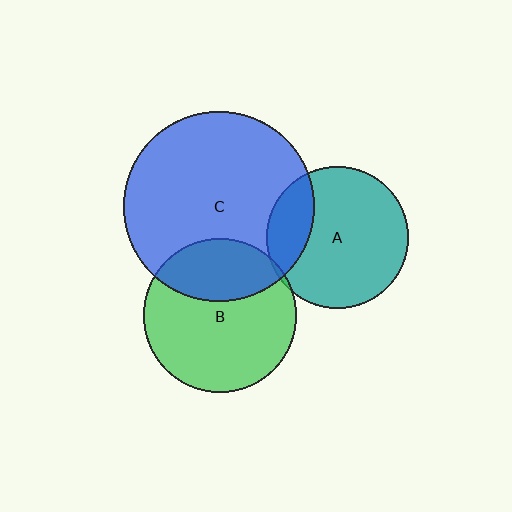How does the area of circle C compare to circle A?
Approximately 1.8 times.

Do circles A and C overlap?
Yes.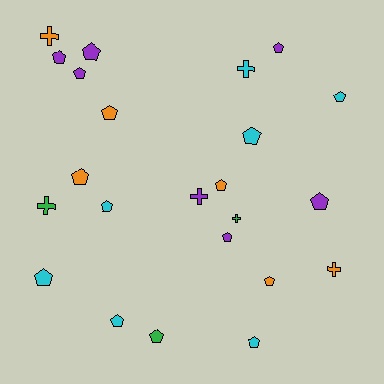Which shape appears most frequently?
Pentagon, with 17 objects.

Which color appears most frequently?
Cyan, with 7 objects.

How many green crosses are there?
There are 2 green crosses.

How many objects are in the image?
There are 23 objects.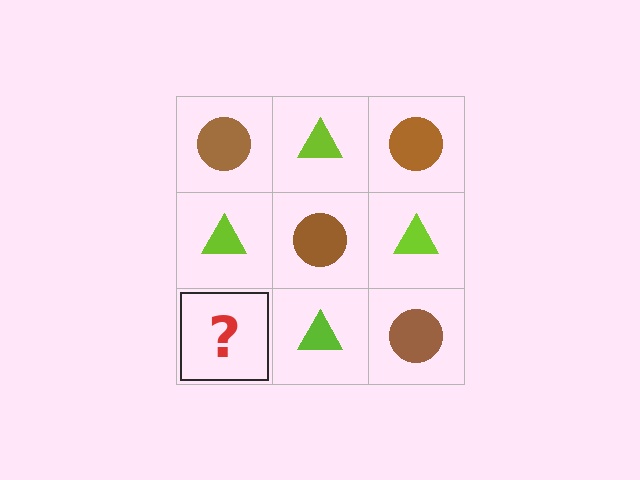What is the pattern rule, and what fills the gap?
The rule is that it alternates brown circle and lime triangle in a checkerboard pattern. The gap should be filled with a brown circle.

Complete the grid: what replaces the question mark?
The question mark should be replaced with a brown circle.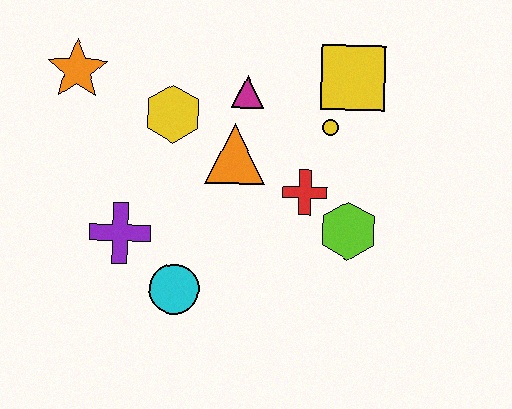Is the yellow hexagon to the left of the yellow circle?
Yes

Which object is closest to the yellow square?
The yellow circle is closest to the yellow square.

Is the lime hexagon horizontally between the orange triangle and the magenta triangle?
No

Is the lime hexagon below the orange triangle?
Yes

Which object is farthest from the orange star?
The lime hexagon is farthest from the orange star.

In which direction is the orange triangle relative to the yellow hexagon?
The orange triangle is to the right of the yellow hexagon.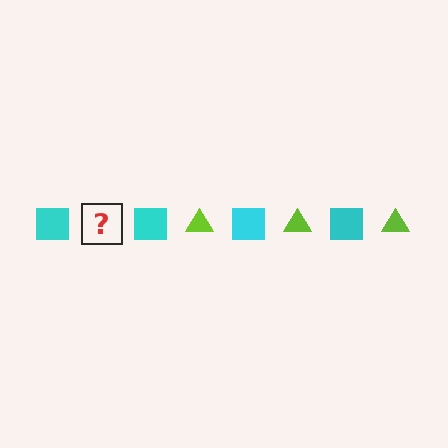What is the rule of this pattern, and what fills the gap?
The rule is that the pattern alternates between cyan square and lime triangle. The gap should be filled with a lime triangle.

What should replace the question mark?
The question mark should be replaced with a lime triangle.